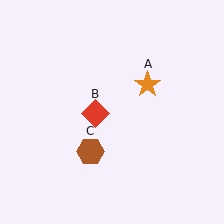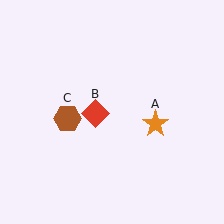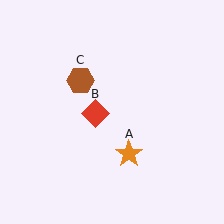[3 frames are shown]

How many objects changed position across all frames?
2 objects changed position: orange star (object A), brown hexagon (object C).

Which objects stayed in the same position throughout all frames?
Red diamond (object B) remained stationary.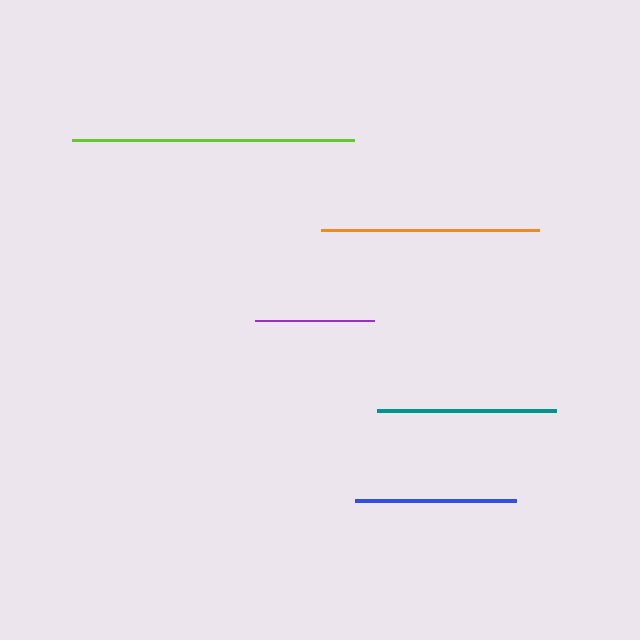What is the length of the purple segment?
The purple segment is approximately 119 pixels long.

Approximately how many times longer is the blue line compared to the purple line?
The blue line is approximately 1.4 times the length of the purple line.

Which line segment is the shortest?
The purple line is the shortest at approximately 119 pixels.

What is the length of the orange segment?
The orange segment is approximately 218 pixels long.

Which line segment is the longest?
The lime line is the longest at approximately 282 pixels.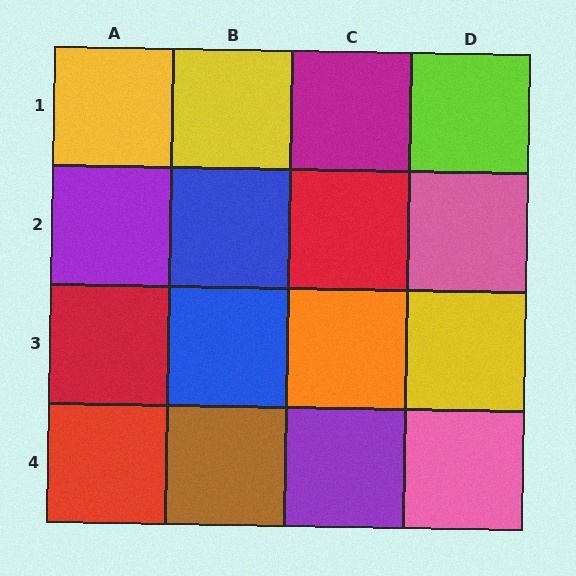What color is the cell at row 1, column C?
Magenta.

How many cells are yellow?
3 cells are yellow.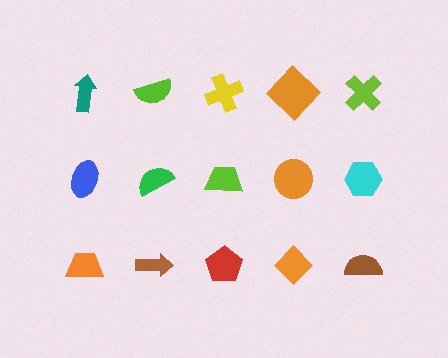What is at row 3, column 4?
An orange diamond.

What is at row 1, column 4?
An orange diamond.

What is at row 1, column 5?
A lime cross.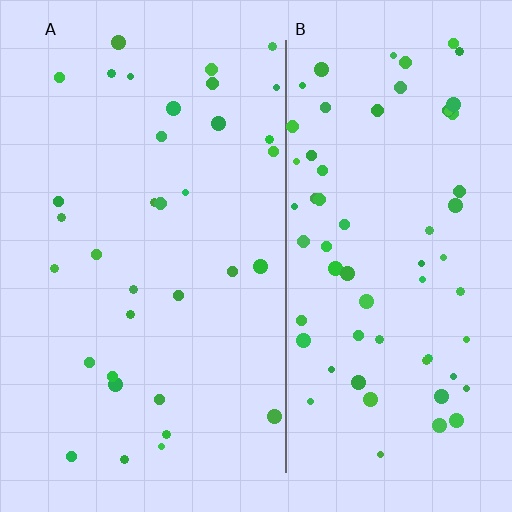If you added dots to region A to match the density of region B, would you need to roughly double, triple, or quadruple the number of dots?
Approximately double.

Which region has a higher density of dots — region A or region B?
B (the right).